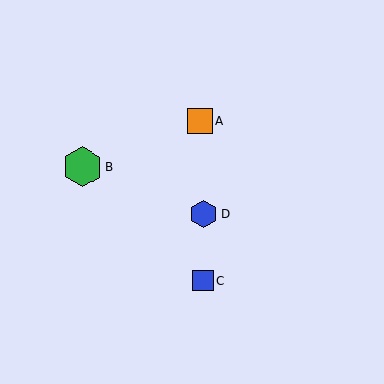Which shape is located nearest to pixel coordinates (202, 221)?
The blue hexagon (labeled D) at (204, 214) is nearest to that location.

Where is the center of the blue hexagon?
The center of the blue hexagon is at (204, 214).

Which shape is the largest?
The green hexagon (labeled B) is the largest.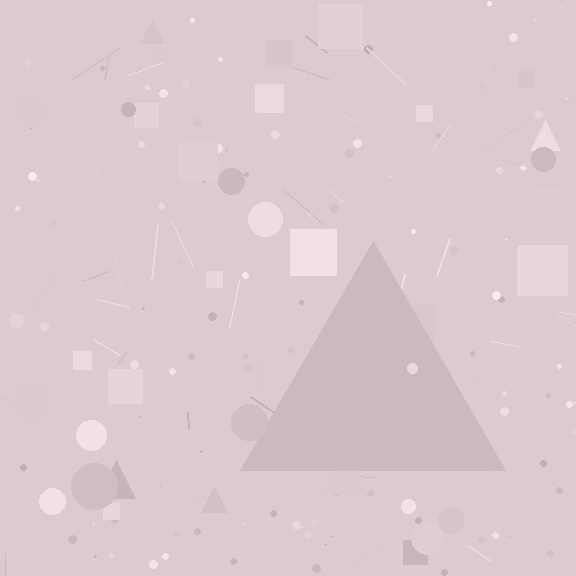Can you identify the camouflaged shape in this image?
The camouflaged shape is a triangle.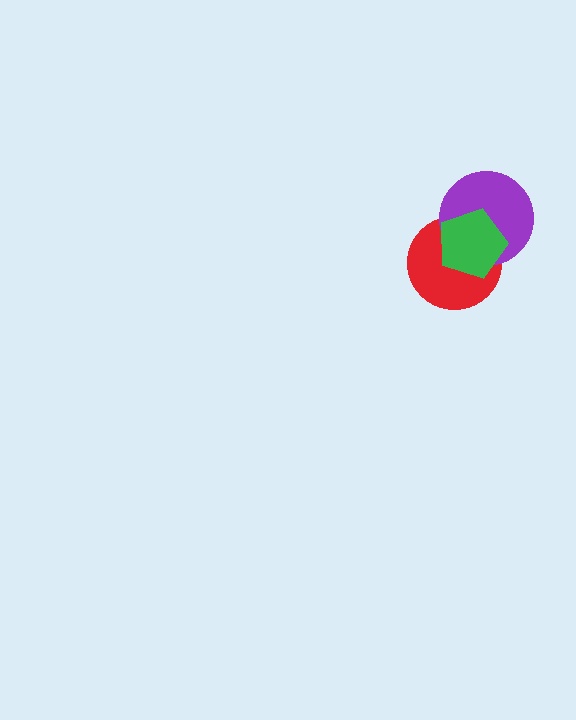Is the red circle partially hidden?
Yes, it is partially covered by another shape.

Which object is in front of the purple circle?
The green pentagon is in front of the purple circle.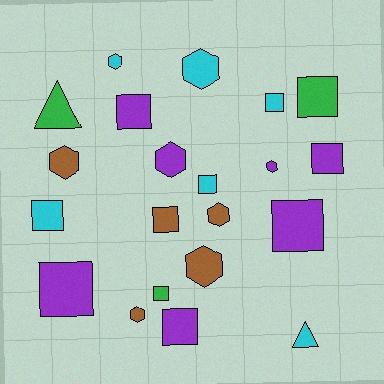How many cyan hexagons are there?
There are 2 cyan hexagons.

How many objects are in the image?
There are 21 objects.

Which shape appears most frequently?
Square, with 11 objects.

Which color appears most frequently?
Purple, with 7 objects.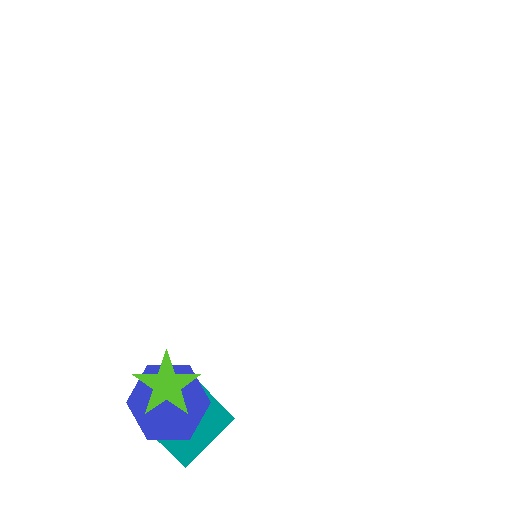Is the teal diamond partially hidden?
Yes, it is partially covered by another shape.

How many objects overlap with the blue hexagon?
2 objects overlap with the blue hexagon.